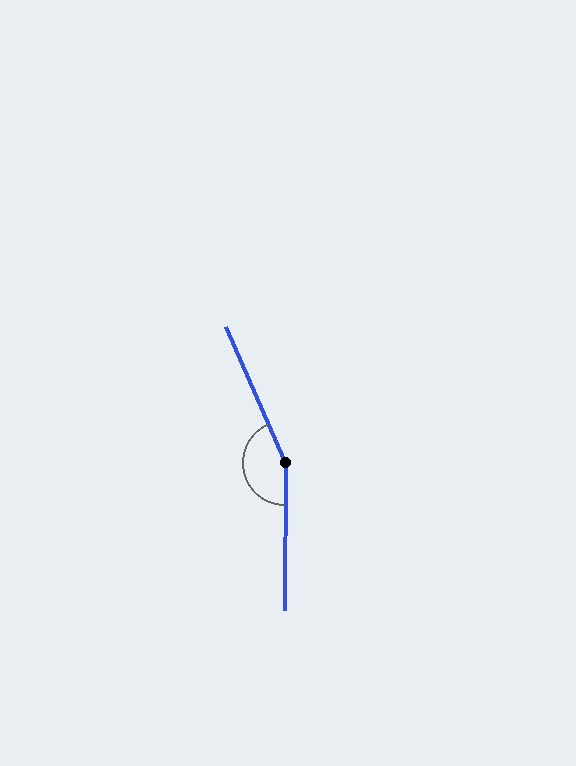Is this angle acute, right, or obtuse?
It is obtuse.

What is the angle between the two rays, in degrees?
Approximately 156 degrees.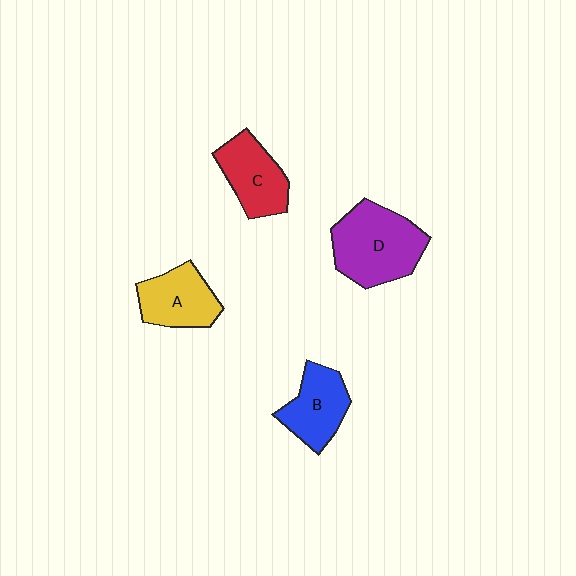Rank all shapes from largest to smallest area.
From largest to smallest: D (purple), C (red), A (yellow), B (blue).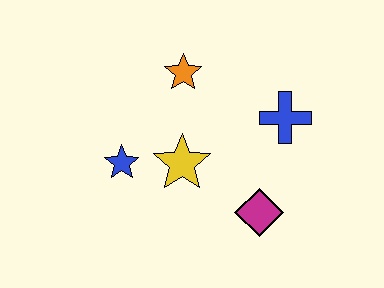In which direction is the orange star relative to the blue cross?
The orange star is to the left of the blue cross.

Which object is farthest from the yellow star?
The blue cross is farthest from the yellow star.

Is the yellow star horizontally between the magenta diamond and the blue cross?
No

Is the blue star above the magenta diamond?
Yes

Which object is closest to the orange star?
The yellow star is closest to the orange star.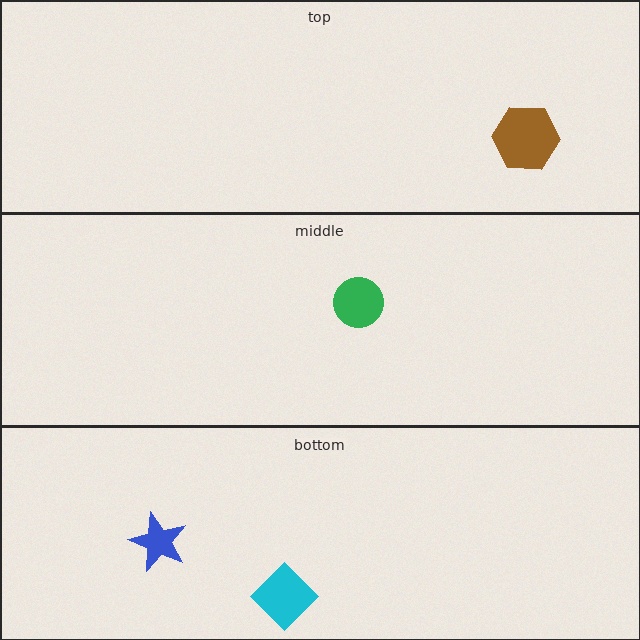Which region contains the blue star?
The bottom region.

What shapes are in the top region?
The brown hexagon.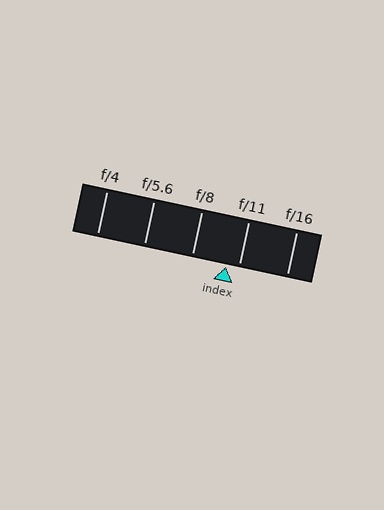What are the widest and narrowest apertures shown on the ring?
The widest aperture shown is f/4 and the narrowest is f/16.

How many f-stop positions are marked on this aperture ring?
There are 5 f-stop positions marked.